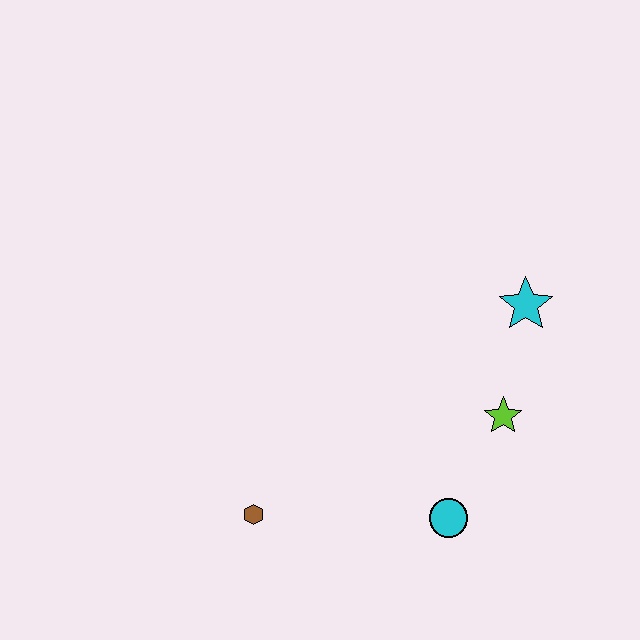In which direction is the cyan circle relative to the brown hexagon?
The cyan circle is to the right of the brown hexagon.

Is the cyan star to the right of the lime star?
Yes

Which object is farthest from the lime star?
The brown hexagon is farthest from the lime star.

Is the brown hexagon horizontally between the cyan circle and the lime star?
No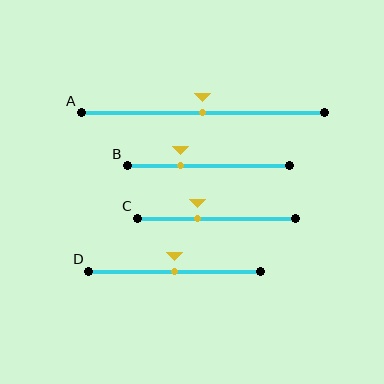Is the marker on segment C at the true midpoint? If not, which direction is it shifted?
No, the marker on segment C is shifted to the left by about 12% of the segment length.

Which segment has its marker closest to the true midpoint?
Segment A has its marker closest to the true midpoint.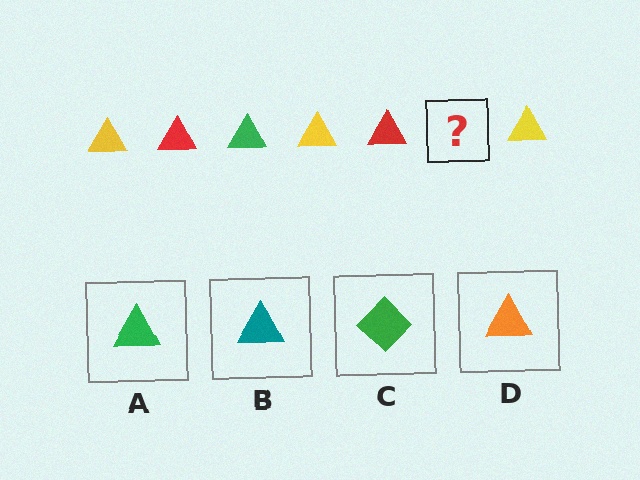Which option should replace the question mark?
Option A.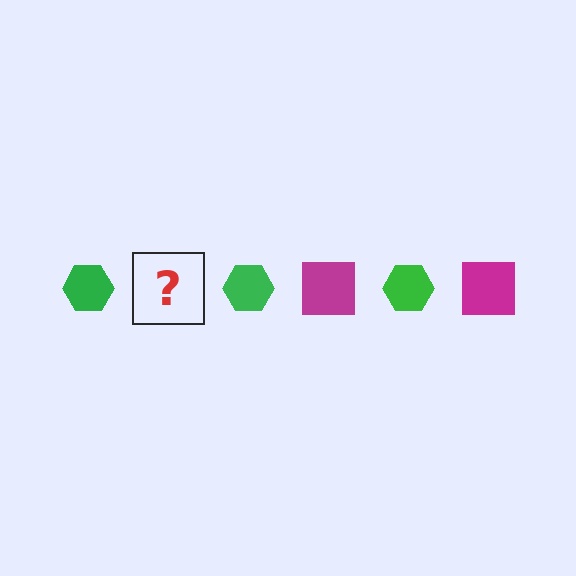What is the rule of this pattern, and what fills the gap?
The rule is that the pattern alternates between green hexagon and magenta square. The gap should be filled with a magenta square.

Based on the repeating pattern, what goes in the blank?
The blank should be a magenta square.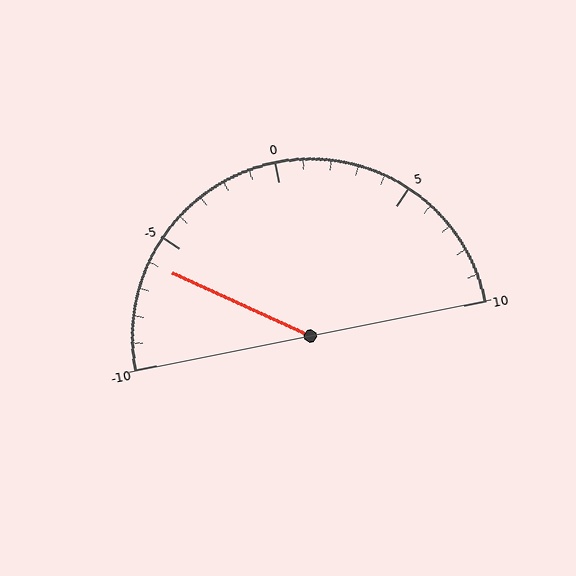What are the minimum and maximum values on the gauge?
The gauge ranges from -10 to 10.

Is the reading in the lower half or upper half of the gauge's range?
The reading is in the lower half of the range (-10 to 10).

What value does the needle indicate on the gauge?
The needle indicates approximately -6.